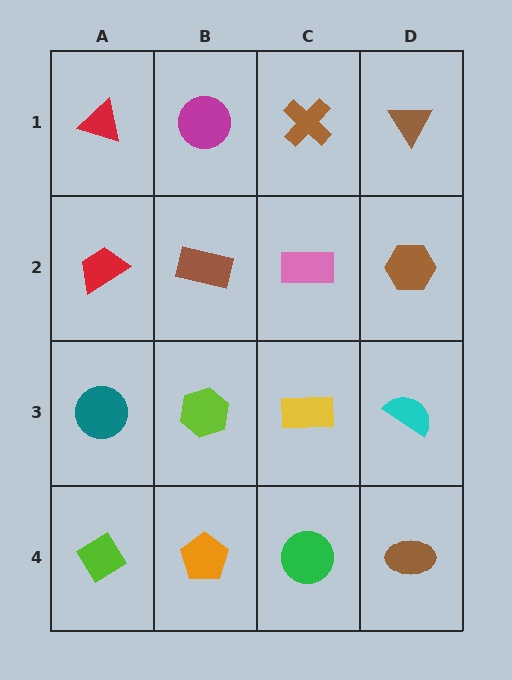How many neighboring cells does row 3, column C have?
4.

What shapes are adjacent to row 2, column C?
A brown cross (row 1, column C), a yellow rectangle (row 3, column C), a brown rectangle (row 2, column B), a brown hexagon (row 2, column D).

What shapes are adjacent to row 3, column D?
A brown hexagon (row 2, column D), a brown ellipse (row 4, column D), a yellow rectangle (row 3, column C).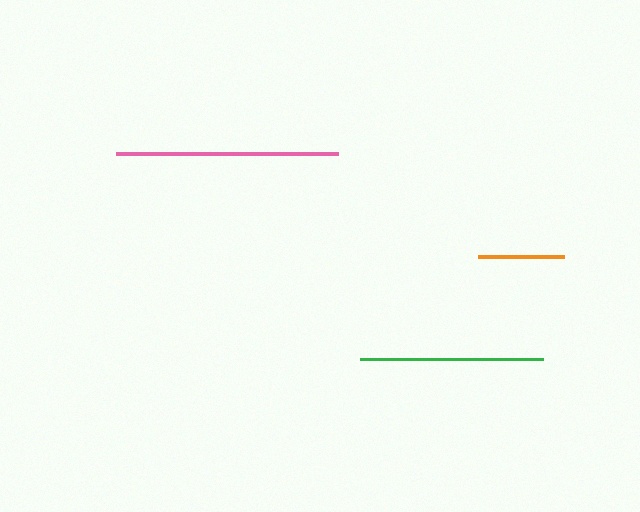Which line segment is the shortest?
The orange line is the shortest at approximately 85 pixels.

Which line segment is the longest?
The pink line is the longest at approximately 222 pixels.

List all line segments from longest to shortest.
From longest to shortest: pink, green, orange.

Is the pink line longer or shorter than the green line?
The pink line is longer than the green line.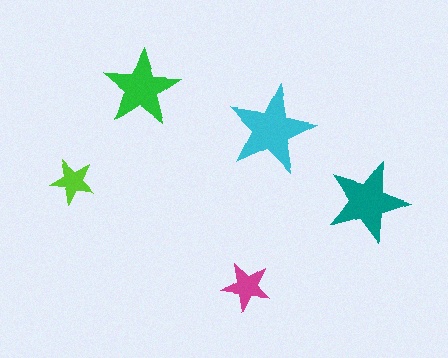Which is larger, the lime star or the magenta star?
The magenta one.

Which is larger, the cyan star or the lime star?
The cyan one.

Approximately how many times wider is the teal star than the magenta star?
About 1.5 times wider.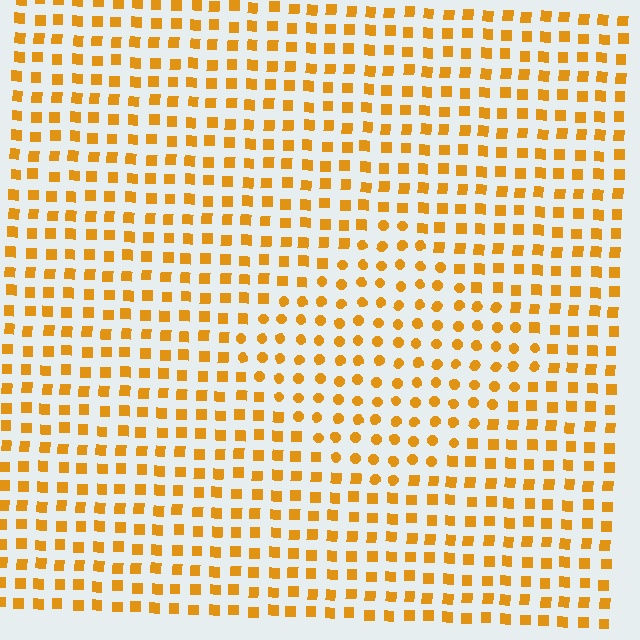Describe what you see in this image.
The image is filled with small orange elements arranged in a uniform grid. A diamond-shaped region contains circles, while the surrounding area contains squares. The boundary is defined purely by the change in element shape.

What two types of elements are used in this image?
The image uses circles inside the diamond region and squares outside it.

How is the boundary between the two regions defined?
The boundary is defined by a change in element shape: circles inside vs. squares outside. All elements share the same color and spacing.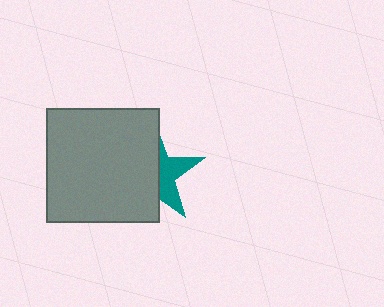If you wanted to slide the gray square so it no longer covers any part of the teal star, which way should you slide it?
Slide it left — that is the most direct way to separate the two shapes.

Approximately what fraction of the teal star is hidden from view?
Roughly 60% of the teal star is hidden behind the gray square.